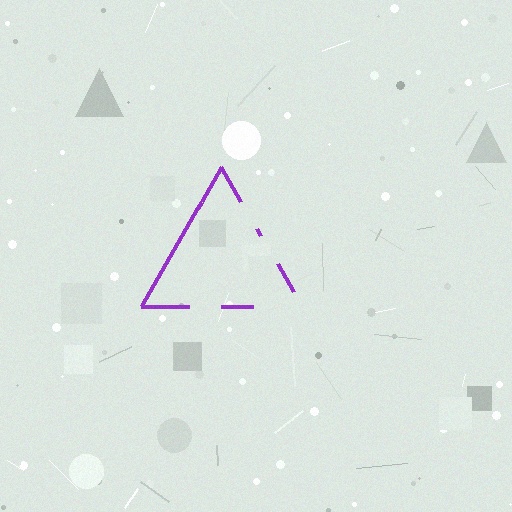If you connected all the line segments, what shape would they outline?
They would outline a triangle.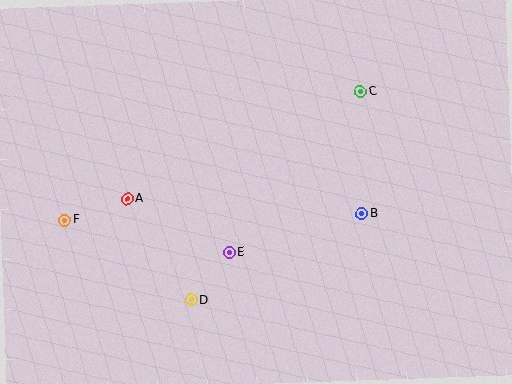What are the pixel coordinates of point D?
Point D is at (191, 300).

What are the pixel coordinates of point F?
Point F is at (64, 220).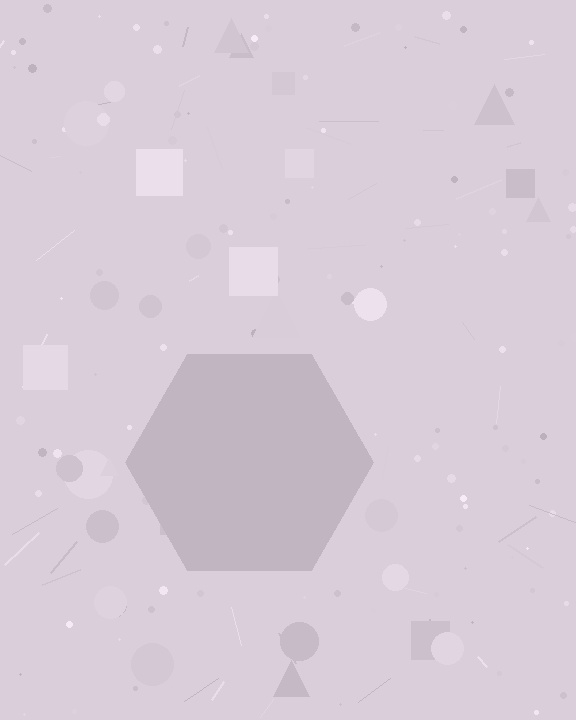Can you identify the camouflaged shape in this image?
The camouflaged shape is a hexagon.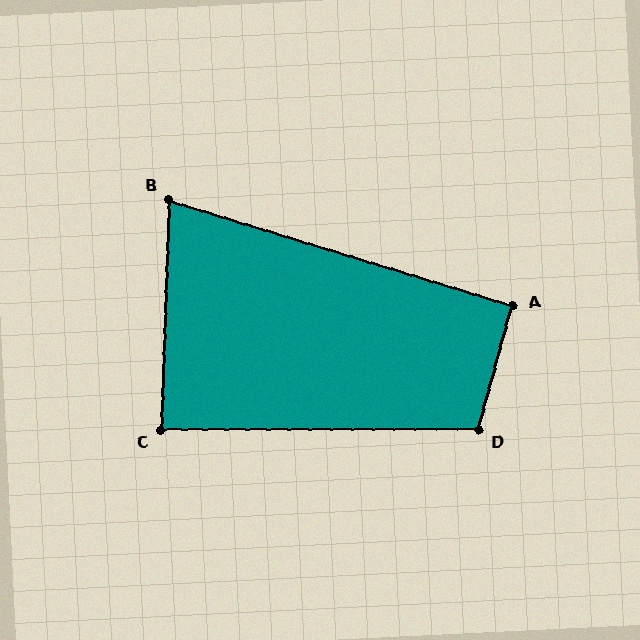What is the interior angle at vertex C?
Approximately 88 degrees (approximately right).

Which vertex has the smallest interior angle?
B, at approximately 75 degrees.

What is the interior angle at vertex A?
Approximately 92 degrees (approximately right).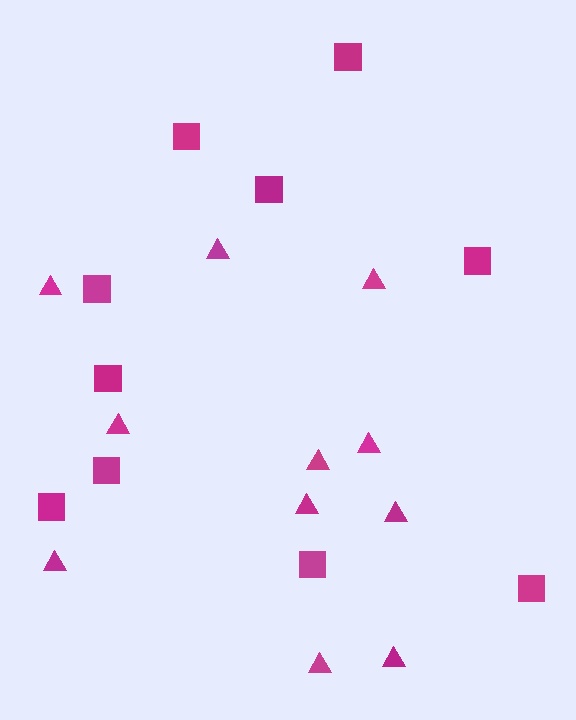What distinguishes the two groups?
There are 2 groups: one group of triangles (11) and one group of squares (10).